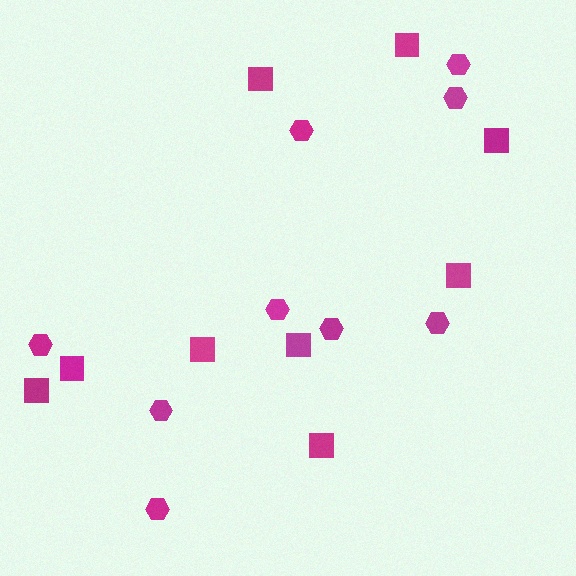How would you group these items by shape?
There are 2 groups: one group of squares (9) and one group of hexagons (9).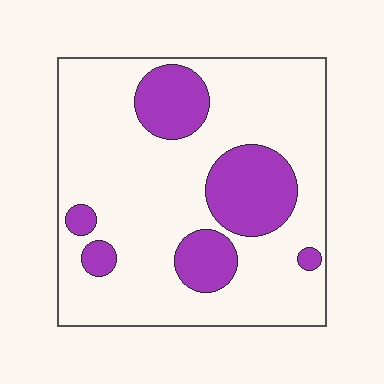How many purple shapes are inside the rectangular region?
6.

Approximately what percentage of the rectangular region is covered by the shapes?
Approximately 25%.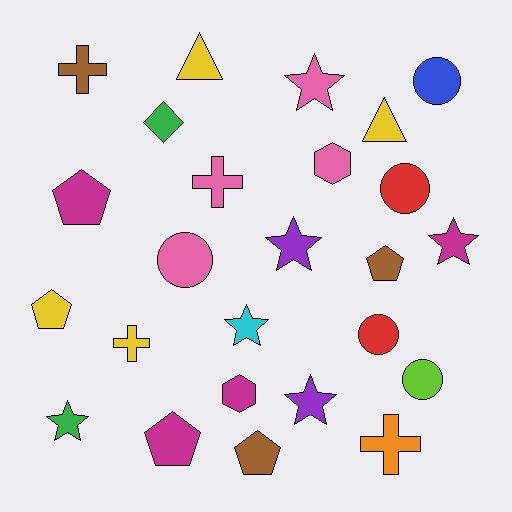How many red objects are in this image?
There are 2 red objects.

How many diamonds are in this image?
There is 1 diamond.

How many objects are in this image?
There are 25 objects.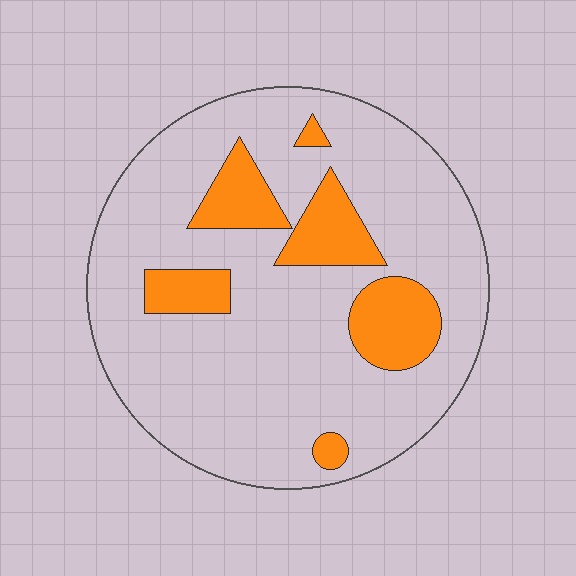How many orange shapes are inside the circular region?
6.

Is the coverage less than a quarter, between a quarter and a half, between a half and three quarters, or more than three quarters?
Less than a quarter.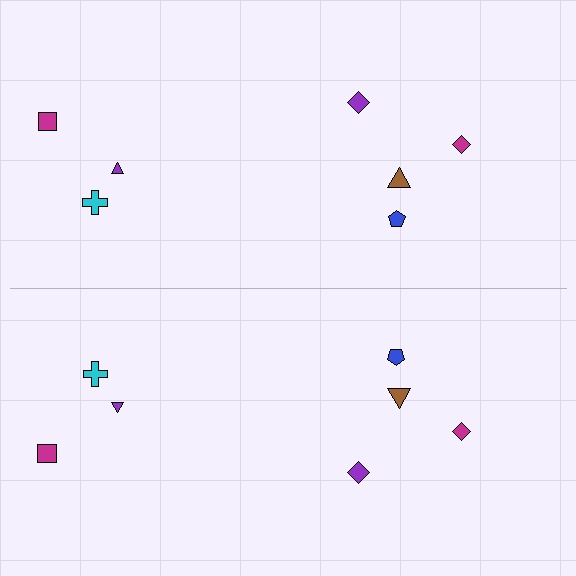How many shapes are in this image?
There are 14 shapes in this image.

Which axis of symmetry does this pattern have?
The pattern has a horizontal axis of symmetry running through the center of the image.